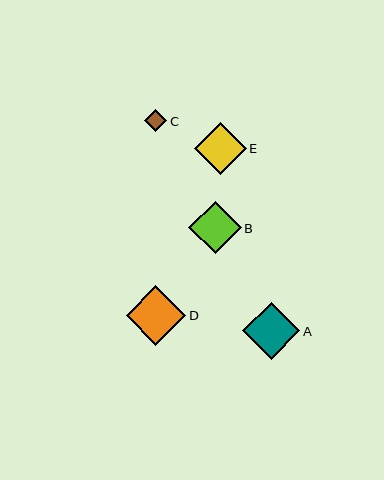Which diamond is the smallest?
Diamond C is the smallest with a size of approximately 22 pixels.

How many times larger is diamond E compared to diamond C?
Diamond E is approximately 2.4 times the size of diamond C.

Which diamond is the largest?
Diamond D is the largest with a size of approximately 60 pixels.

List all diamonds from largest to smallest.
From largest to smallest: D, A, B, E, C.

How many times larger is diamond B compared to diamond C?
Diamond B is approximately 2.4 times the size of diamond C.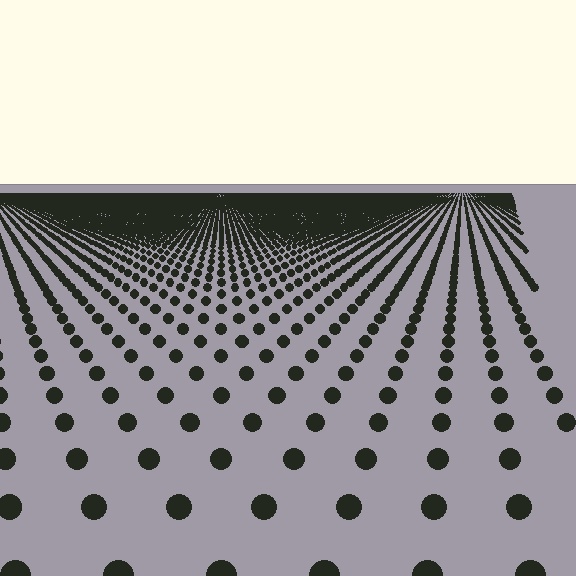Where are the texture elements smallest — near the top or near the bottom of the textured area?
Near the top.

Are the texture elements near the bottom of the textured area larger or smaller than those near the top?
Larger. Near the bottom, elements are closer to the viewer and appear at a bigger on-screen size.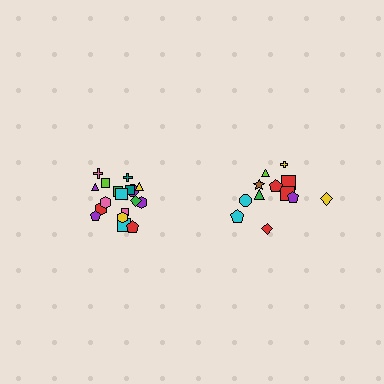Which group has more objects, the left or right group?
The left group.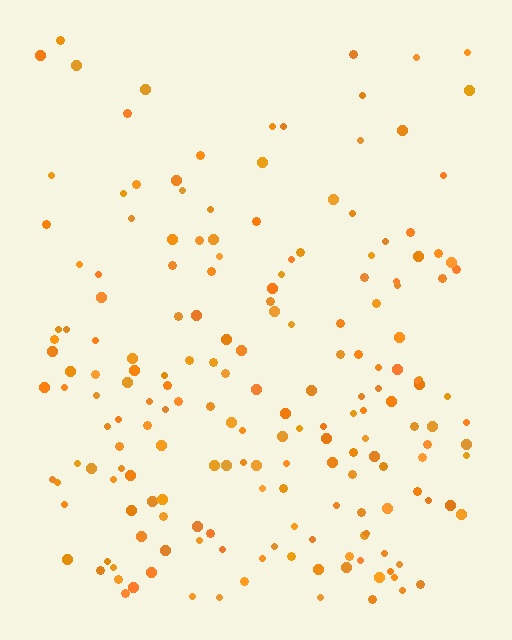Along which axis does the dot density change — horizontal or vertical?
Vertical.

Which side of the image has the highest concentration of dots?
The bottom.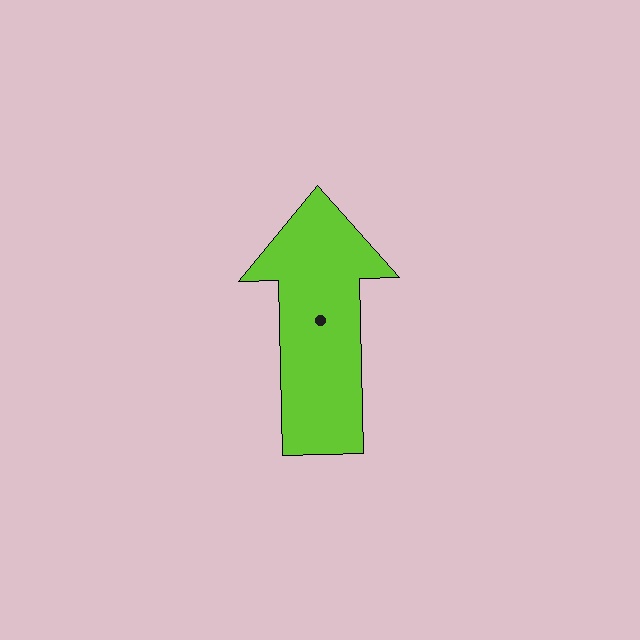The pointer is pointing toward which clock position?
Roughly 12 o'clock.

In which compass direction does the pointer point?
North.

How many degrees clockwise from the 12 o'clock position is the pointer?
Approximately 359 degrees.